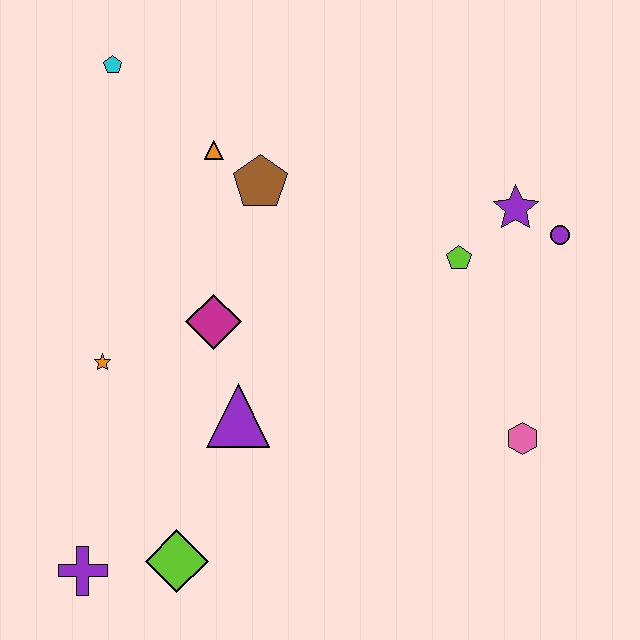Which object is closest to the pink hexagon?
The lime pentagon is closest to the pink hexagon.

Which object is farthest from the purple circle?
The purple cross is farthest from the purple circle.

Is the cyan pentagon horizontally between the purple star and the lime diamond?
No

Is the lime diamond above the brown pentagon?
No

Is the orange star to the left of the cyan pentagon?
Yes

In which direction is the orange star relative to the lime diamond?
The orange star is above the lime diamond.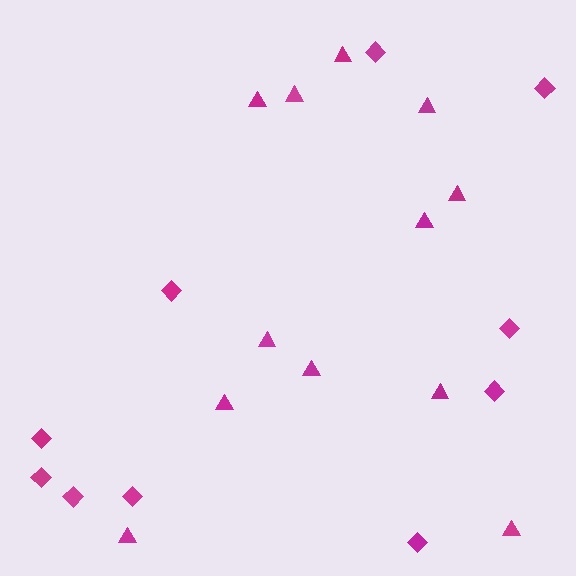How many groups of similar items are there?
There are 2 groups: one group of diamonds (10) and one group of triangles (12).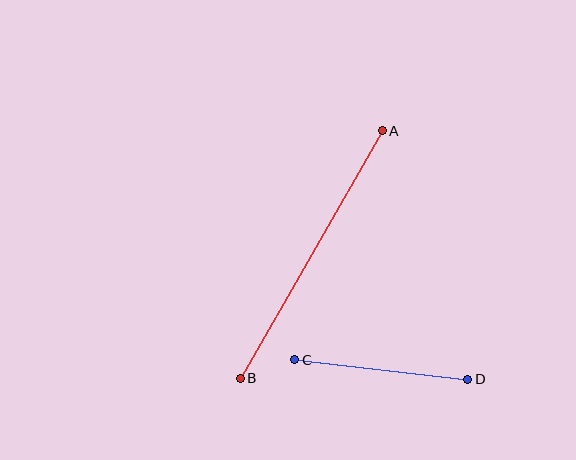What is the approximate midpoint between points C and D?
The midpoint is at approximately (381, 369) pixels.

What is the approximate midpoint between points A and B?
The midpoint is at approximately (311, 254) pixels.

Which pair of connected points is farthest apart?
Points A and B are farthest apart.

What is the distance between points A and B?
The distance is approximately 285 pixels.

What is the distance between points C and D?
The distance is approximately 174 pixels.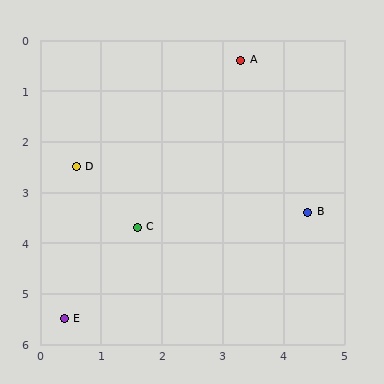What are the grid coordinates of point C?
Point C is at approximately (1.6, 3.7).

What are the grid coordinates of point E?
Point E is at approximately (0.4, 5.5).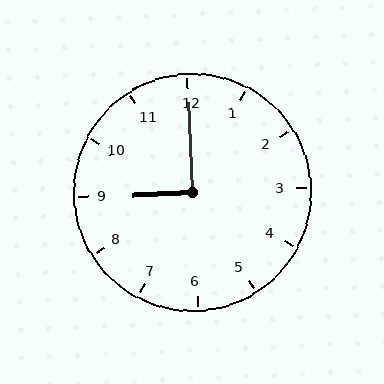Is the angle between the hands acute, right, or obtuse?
It is right.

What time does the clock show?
9:00.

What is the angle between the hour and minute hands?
Approximately 90 degrees.